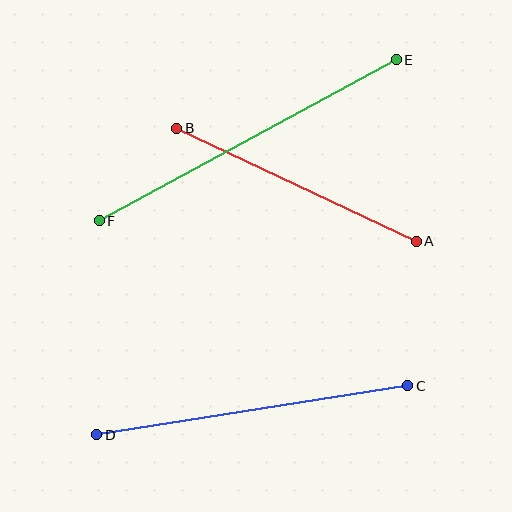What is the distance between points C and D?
The distance is approximately 314 pixels.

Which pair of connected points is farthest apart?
Points E and F are farthest apart.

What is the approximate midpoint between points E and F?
The midpoint is at approximately (248, 140) pixels.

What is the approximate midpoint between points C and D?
The midpoint is at approximately (252, 410) pixels.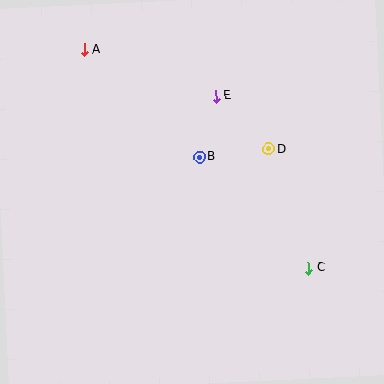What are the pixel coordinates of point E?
Point E is at (216, 96).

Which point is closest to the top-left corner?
Point A is closest to the top-left corner.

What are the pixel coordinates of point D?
Point D is at (269, 149).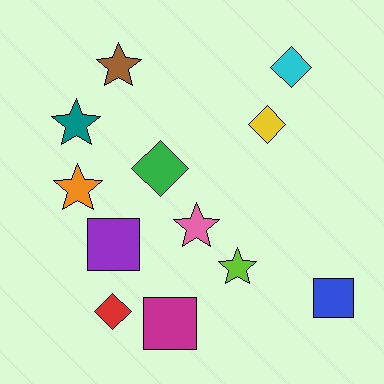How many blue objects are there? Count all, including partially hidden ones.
There is 1 blue object.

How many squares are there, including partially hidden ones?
There are 3 squares.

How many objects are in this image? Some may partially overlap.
There are 12 objects.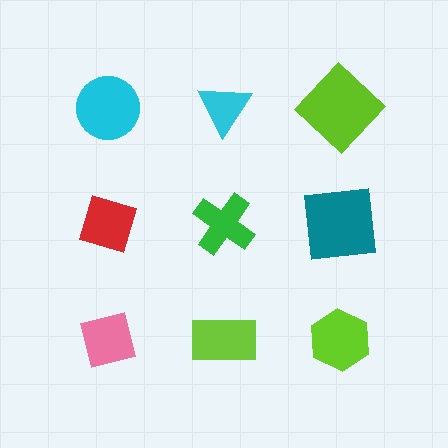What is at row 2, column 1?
A red diamond.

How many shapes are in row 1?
3 shapes.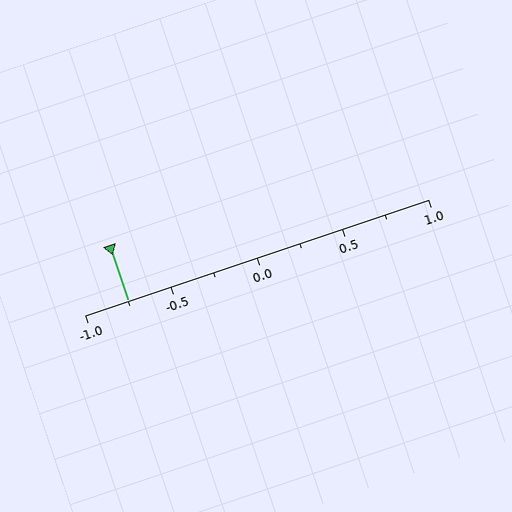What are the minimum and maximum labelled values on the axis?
The axis runs from -1.0 to 1.0.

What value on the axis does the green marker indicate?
The marker indicates approximately -0.75.